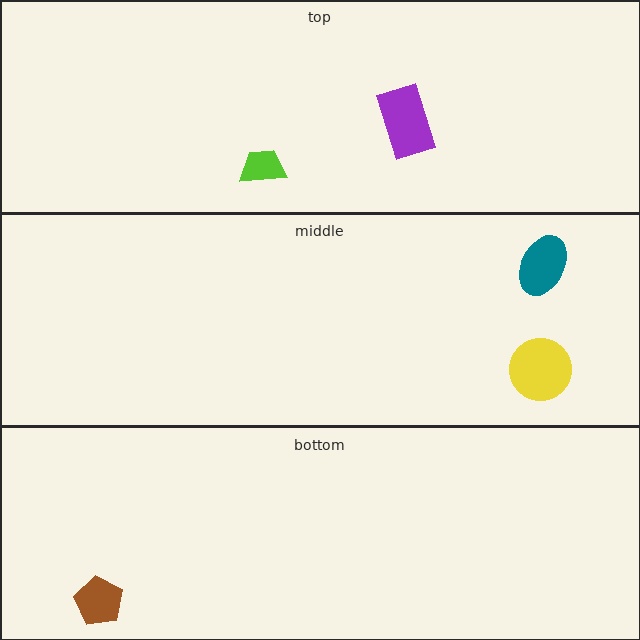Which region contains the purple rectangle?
The top region.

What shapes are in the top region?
The lime trapezoid, the purple rectangle.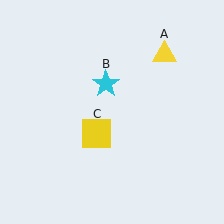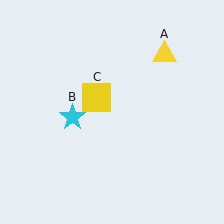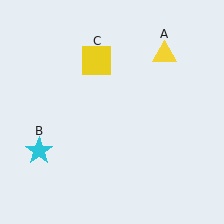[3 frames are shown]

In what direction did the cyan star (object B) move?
The cyan star (object B) moved down and to the left.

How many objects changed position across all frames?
2 objects changed position: cyan star (object B), yellow square (object C).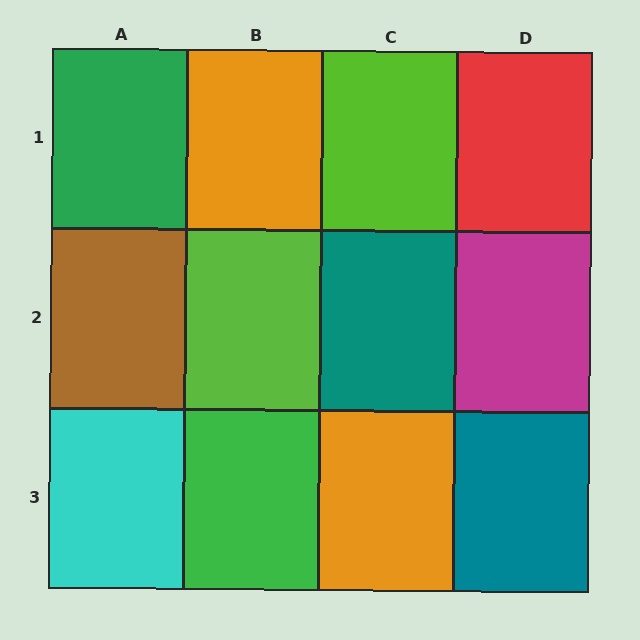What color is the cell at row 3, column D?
Teal.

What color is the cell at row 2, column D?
Magenta.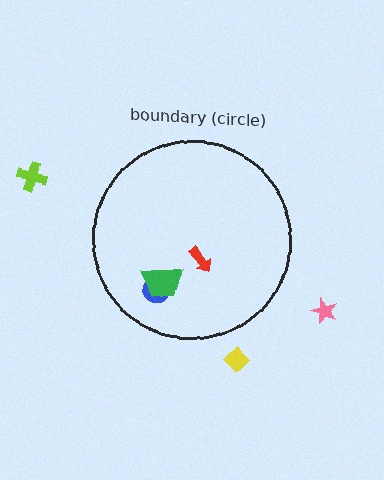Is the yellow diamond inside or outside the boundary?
Outside.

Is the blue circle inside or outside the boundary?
Inside.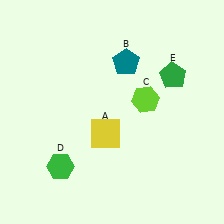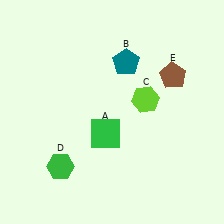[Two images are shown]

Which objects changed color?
A changed from yellow to green. E changed from green to brown.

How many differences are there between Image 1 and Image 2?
There are 2 differences between the two images.